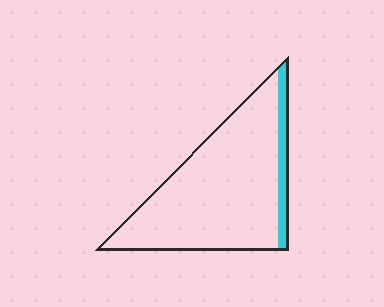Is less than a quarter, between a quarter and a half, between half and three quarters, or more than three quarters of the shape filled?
Less than a quarter.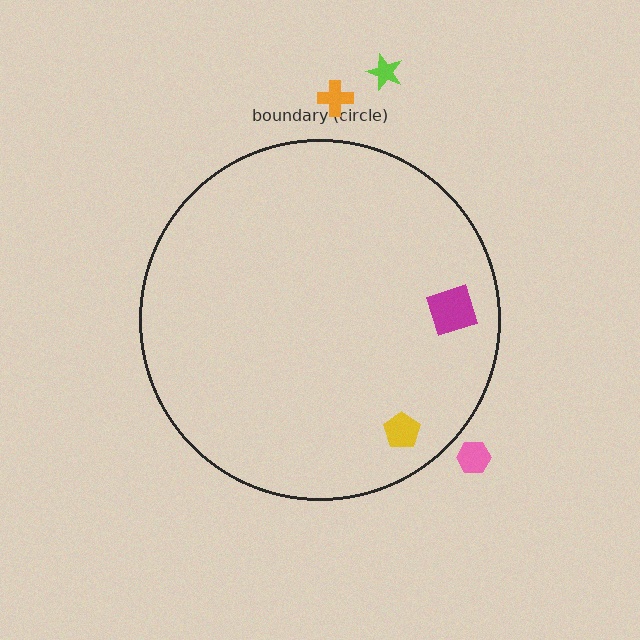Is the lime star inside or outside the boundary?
Outside.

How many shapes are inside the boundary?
2 inside, 3 outside.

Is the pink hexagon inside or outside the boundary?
Outside.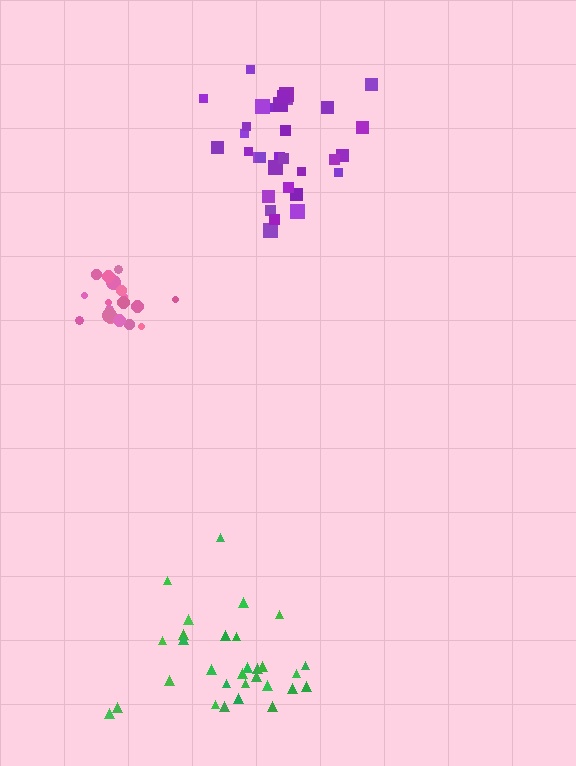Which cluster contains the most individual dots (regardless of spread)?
Purple (32).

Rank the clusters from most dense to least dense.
pink, purple, green.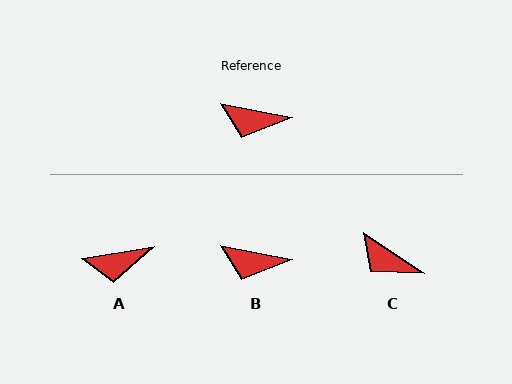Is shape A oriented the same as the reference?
No, it is off by about 21 degrees.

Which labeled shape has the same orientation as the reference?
B.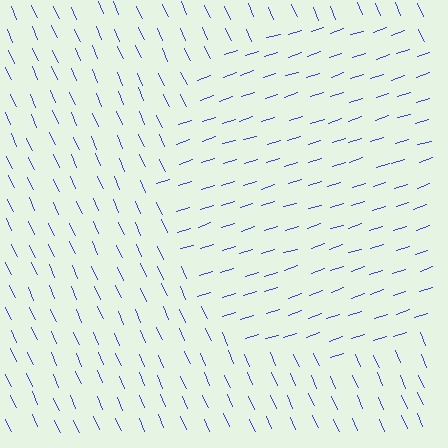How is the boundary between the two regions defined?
The boundary is defined purely by a change in line orientation (approximately 84 degrees difference). All lines are the same color and thickness.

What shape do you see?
I see a circle.